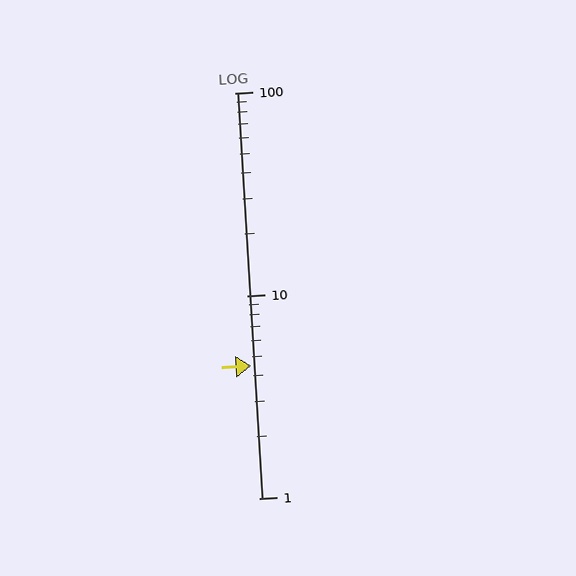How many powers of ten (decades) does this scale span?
The scale spans 2 decades, from 1 to 100.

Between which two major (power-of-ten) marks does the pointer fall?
The pointer is between 1 and 10.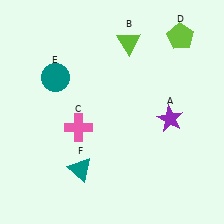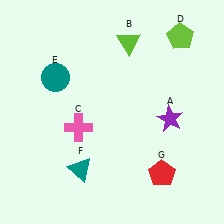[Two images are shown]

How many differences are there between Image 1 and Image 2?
There is 1 difference between the two images.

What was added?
A red pentagon (G) was added in Image 2.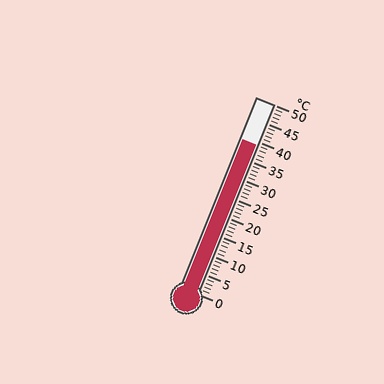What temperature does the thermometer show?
The thermometer shows approximately 39°C.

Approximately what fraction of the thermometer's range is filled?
The thermometer is filled to approximately 80% of its range.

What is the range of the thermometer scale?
The thermometer scale ranges from 0°C to 50°C.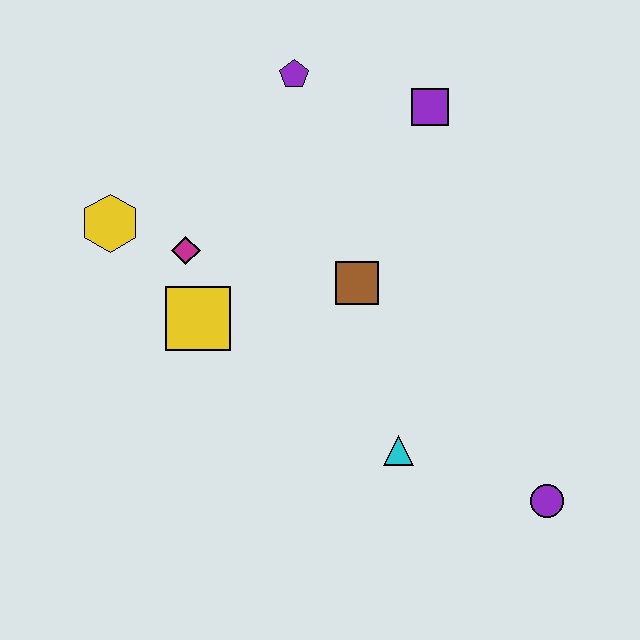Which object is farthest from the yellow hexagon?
The purple circle is farthest from the yellow hexagon.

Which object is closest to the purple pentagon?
The purple square is closest to the purple pentagon.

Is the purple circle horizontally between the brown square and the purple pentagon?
No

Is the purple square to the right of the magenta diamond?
Yes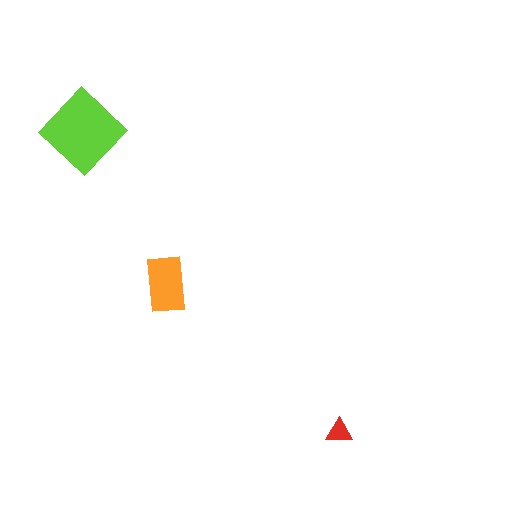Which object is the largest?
The lime diamond.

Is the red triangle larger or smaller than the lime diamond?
Smaller.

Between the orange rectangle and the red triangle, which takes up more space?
The orange rectangle.